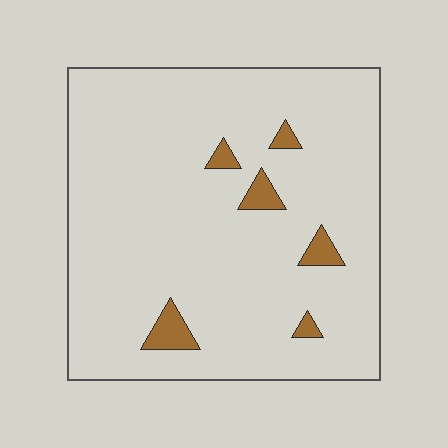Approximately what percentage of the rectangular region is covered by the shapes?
Approximately 5%.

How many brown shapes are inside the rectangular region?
6.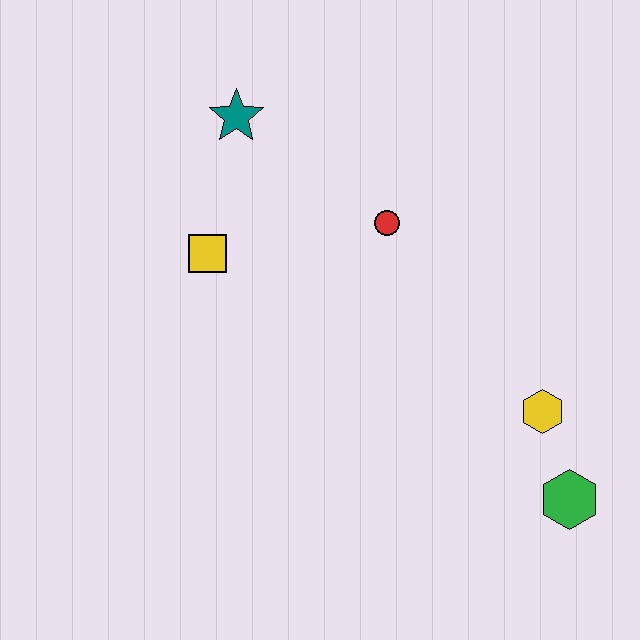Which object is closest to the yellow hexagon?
The green hexagon is closest to the yellow hexagon.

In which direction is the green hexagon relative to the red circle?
The green hexagon is below the red circle.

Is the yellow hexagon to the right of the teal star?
Yes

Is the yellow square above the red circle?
No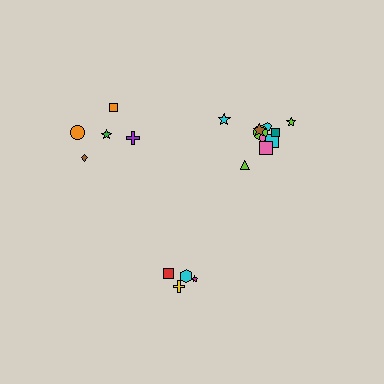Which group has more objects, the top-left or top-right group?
The top-right group.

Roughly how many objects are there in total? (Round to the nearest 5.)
Roughly 20 objects in total.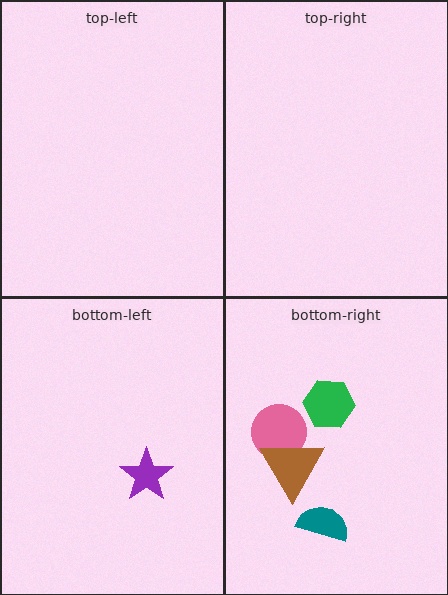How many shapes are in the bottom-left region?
1.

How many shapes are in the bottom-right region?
4.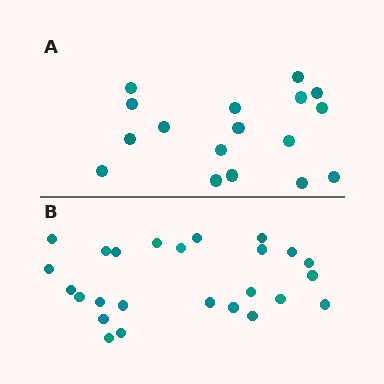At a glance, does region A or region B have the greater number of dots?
Region B (the bottom region) has more dots.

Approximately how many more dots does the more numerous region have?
Region B has roughly 8 or so more dots than region A.